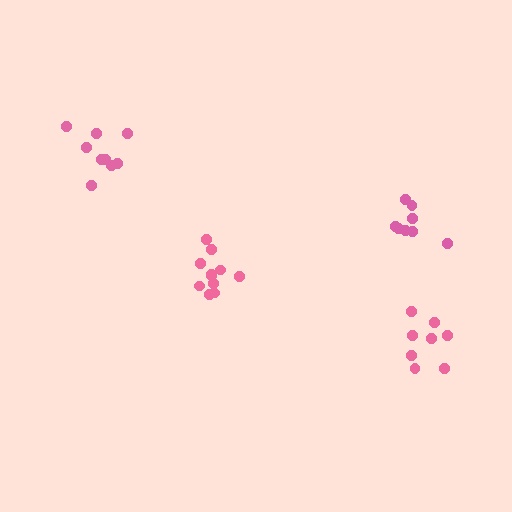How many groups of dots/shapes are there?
There are 4 groups.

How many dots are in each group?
Group 1: 11 dots, Group 2: 8 dots, Group 3: 9 dots, Group 4: 8 dots (36 total).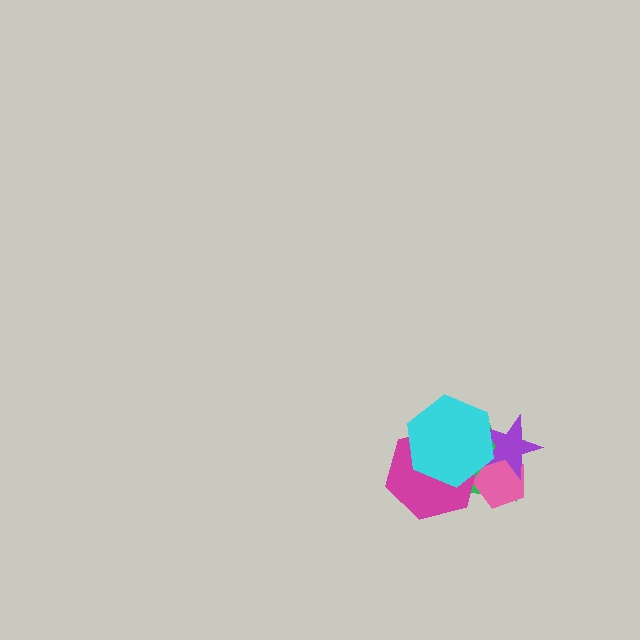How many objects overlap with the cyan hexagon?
4 objects overlap with the cyan hexagon.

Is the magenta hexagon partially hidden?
Yes, it is partially covered by another shape.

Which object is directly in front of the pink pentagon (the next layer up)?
The purple star is directly in front of the pink pentagon.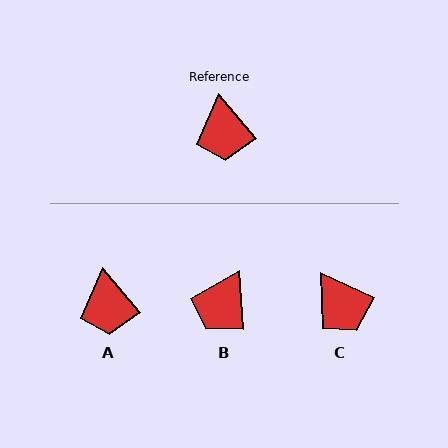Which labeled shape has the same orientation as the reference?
A.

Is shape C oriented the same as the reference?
No, it is off by about 26 degrees.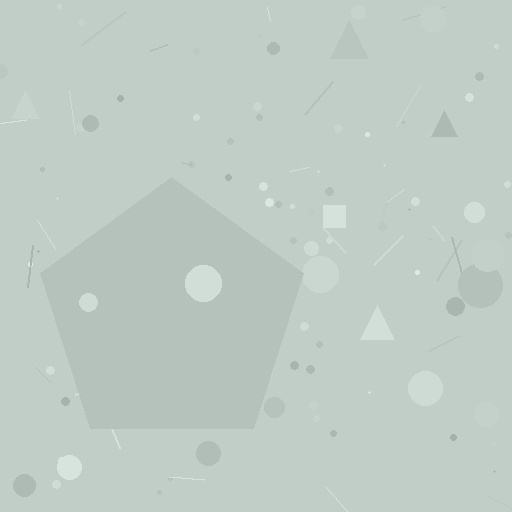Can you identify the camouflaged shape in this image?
The camouflaged shape is a pentagon.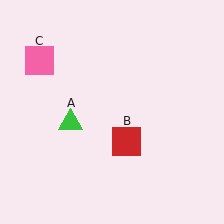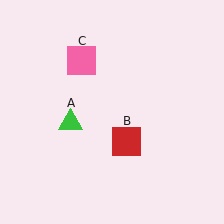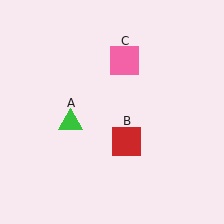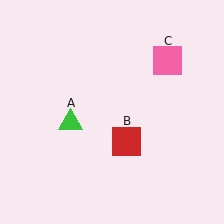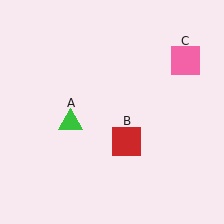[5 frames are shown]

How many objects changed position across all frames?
1 object changed position: pink square (object C).